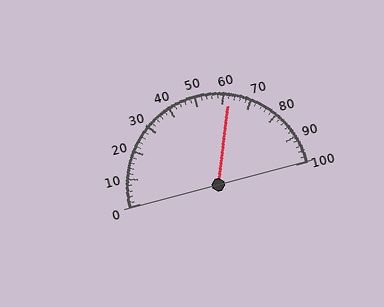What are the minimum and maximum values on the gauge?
The gauge ranges from 0 to 100.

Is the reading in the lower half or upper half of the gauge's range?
The reading is in the upper half of the range (0 to 100).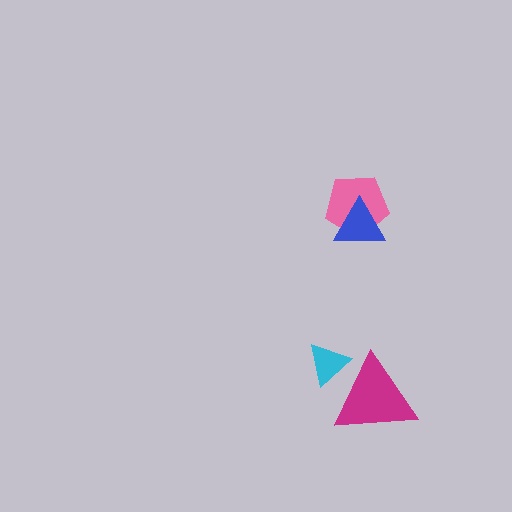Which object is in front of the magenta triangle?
The cyan triangle is in front of the magenta triangle.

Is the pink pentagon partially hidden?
Yes, it is partially covered by another shape.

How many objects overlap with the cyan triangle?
1 object overlaps with the cyan triangle.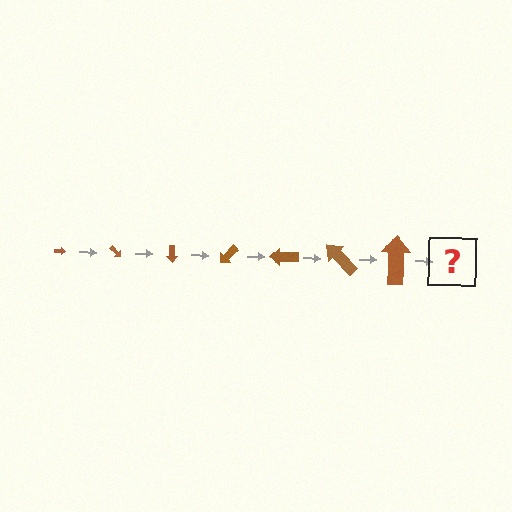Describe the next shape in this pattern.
It should be an arrow, larger than the previous one and rotated 315 degrees from the start.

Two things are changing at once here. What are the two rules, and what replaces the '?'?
The two rules are that the arrow grows larger each step and it rotates 45 degrees each step. The '?' should be an arrow, larger than the previous one and rotated 315 degrees from the start.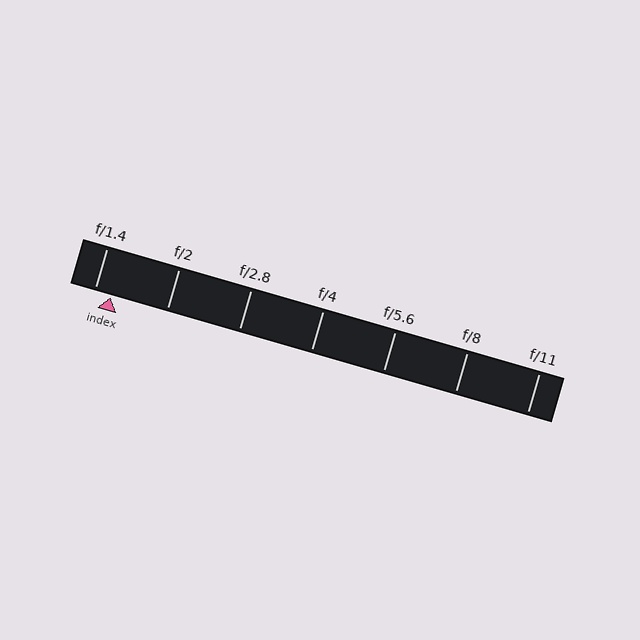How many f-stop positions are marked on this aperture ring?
There are 7 f-stop positions marked.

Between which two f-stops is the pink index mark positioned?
The index mark is between f/1.4 and f/2.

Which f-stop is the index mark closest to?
The index mark is closest to f/1.4.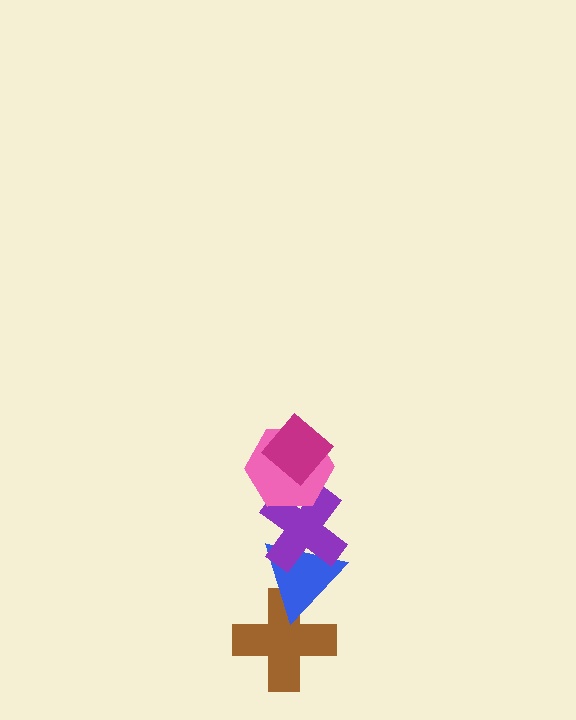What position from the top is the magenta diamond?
The magenta diamond is 1st from the top.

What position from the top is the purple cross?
The purple cross is 3rd from the top.